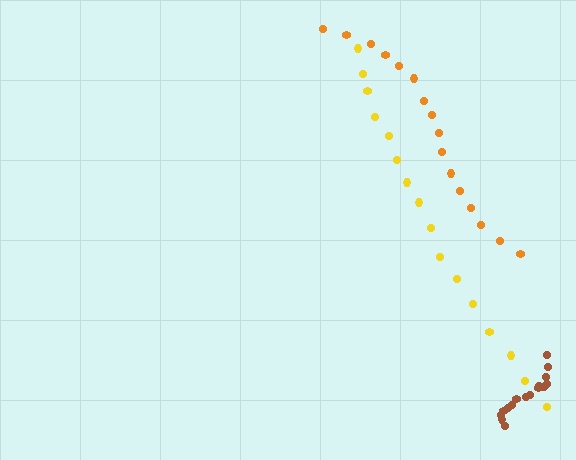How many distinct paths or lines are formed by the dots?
There are 3 distinct paths.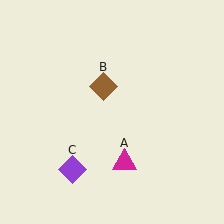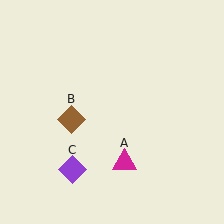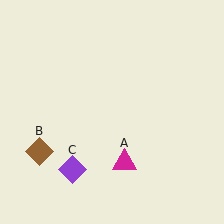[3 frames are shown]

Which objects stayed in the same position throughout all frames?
Magenta triangle (object A) and purple diamond (object C) remained stationary.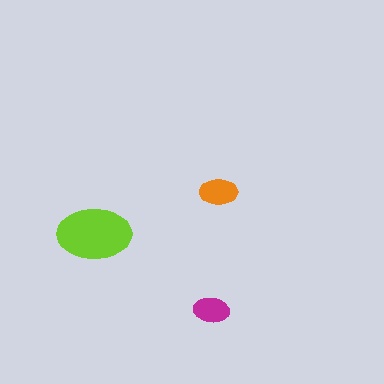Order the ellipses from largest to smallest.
the lime one, the orange one, the magenta one.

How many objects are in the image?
There are 3 objects in the image.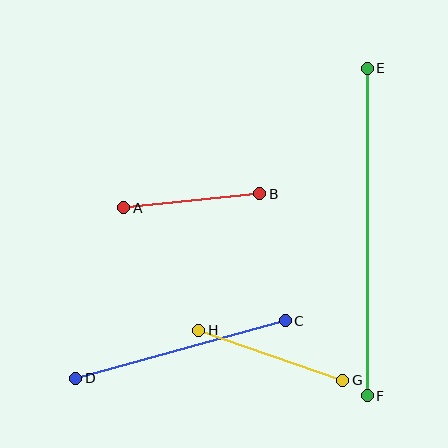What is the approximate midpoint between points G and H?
The midpoint is at approximately (271, 355) pixels.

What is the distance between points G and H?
The distance is approximately 152 pixels.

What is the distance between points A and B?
The distance is approximately 137 pixels.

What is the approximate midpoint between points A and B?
The midpoint is at approximately (192, 201) pixels.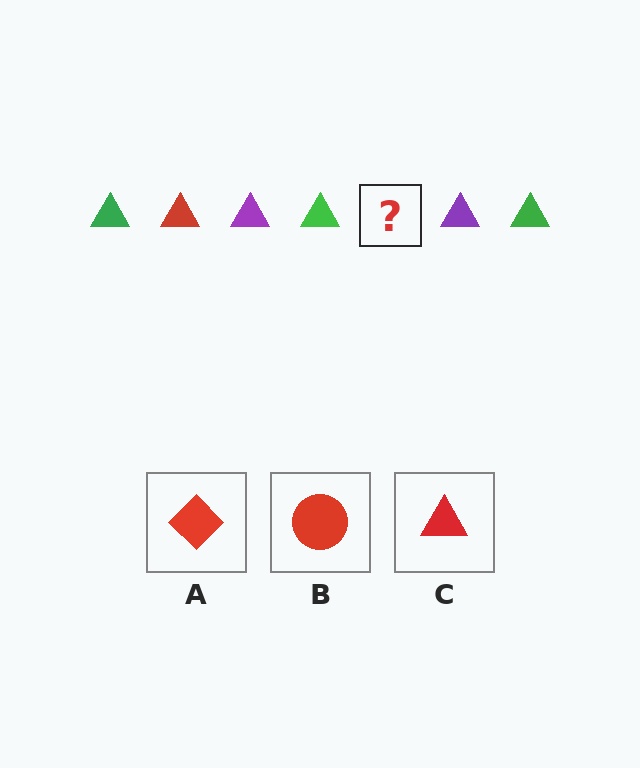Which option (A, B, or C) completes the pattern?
C.